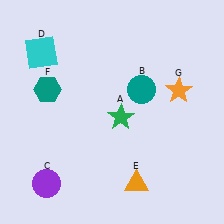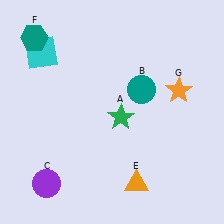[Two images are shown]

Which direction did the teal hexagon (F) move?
The teal hexagon (F) moved up.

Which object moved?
The teal hexagon (F) moved up.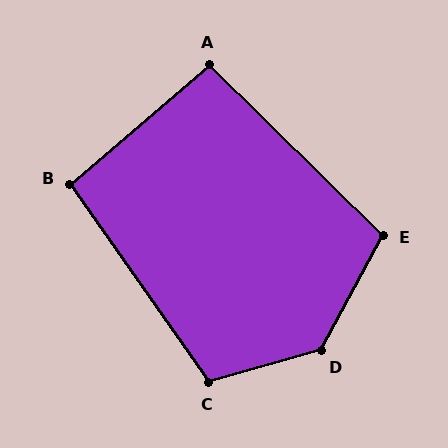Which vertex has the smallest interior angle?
A, at approximately 95 degrees.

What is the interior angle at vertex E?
Approximately 106 degrees (obtuse).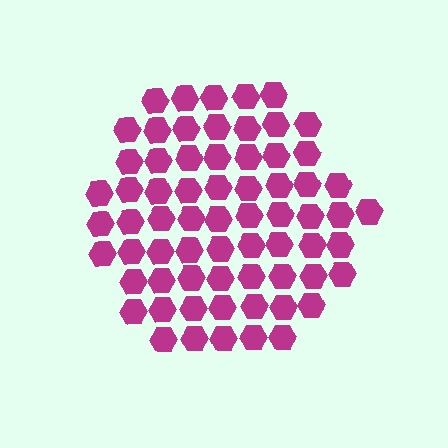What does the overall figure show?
The overall figure shows a hexagon.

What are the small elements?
The small elements are hexagons.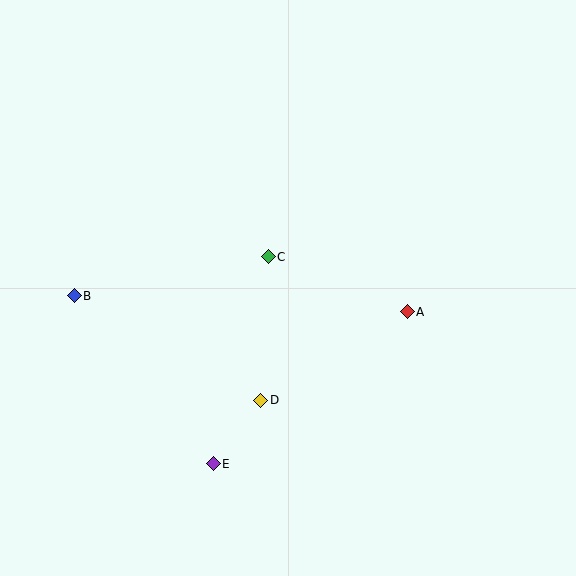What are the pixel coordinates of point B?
Point B is at (74, 296).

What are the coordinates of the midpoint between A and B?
The midpoint between A and B is at (241, 304).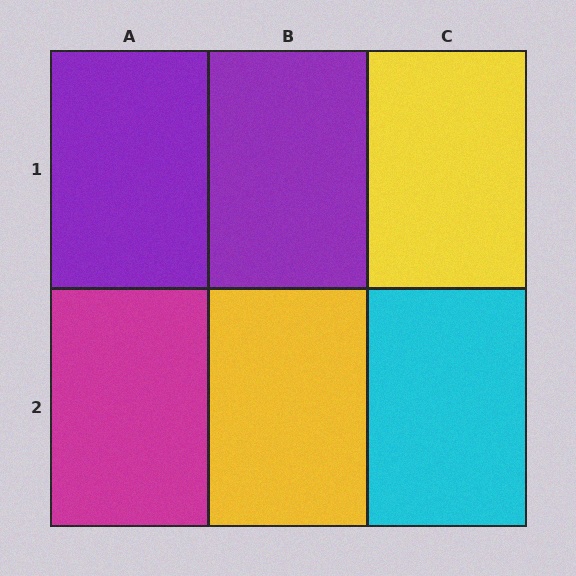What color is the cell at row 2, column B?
Yellow.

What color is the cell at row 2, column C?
Cyan.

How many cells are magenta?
1 cell is magenta.